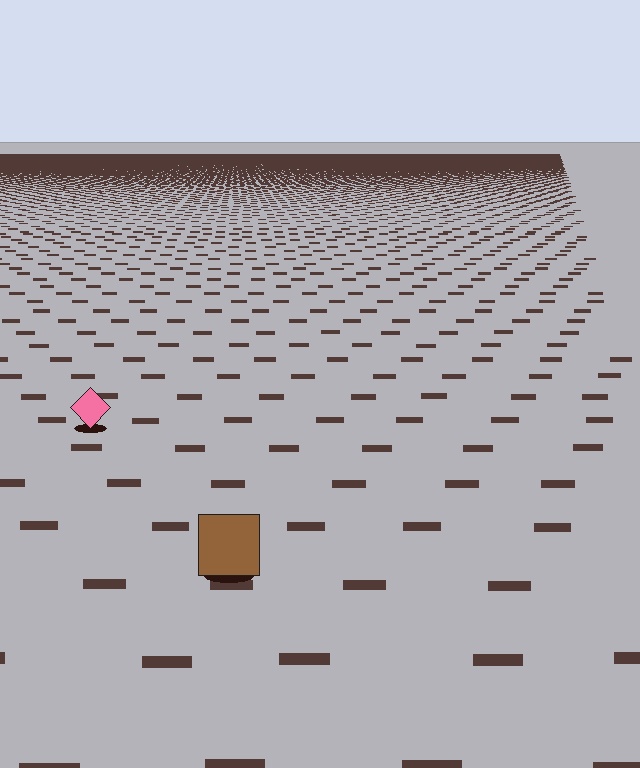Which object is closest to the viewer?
The brown square is closest. The texture marks near it are larger and more spread out.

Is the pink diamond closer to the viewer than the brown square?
No. The brown square is closer — you can tell from the texture gradient: the ground texture is coarser near it.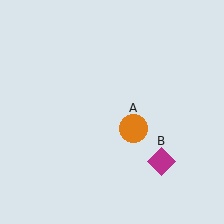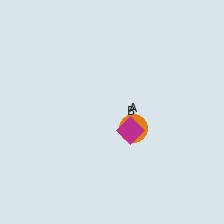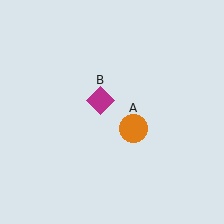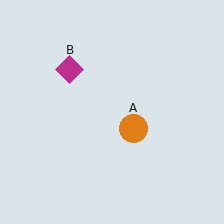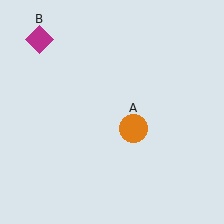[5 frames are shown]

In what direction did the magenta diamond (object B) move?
The magenta diamond (object B) moved up and to the left.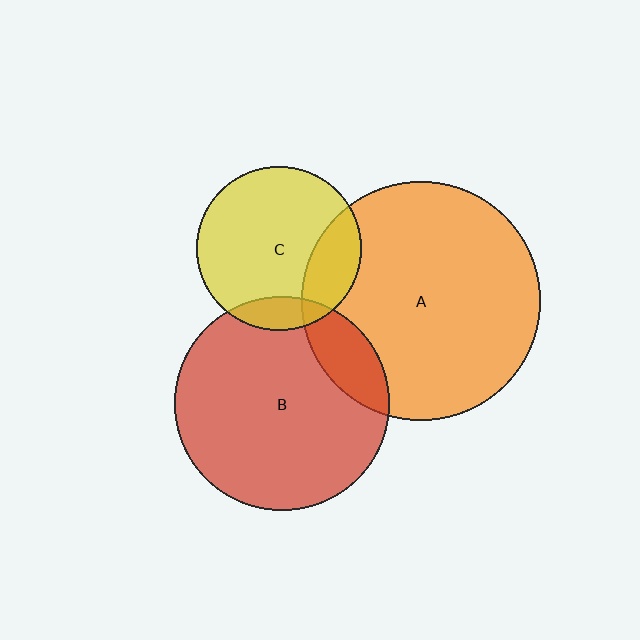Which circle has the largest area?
Circle A (orange).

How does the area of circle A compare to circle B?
Approximately 1.2 times.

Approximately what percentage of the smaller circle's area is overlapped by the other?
Approximately 20%.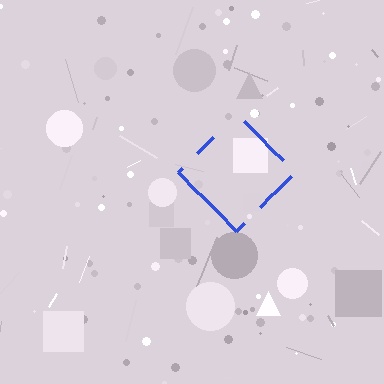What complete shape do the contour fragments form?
The contour fragments form a diamond.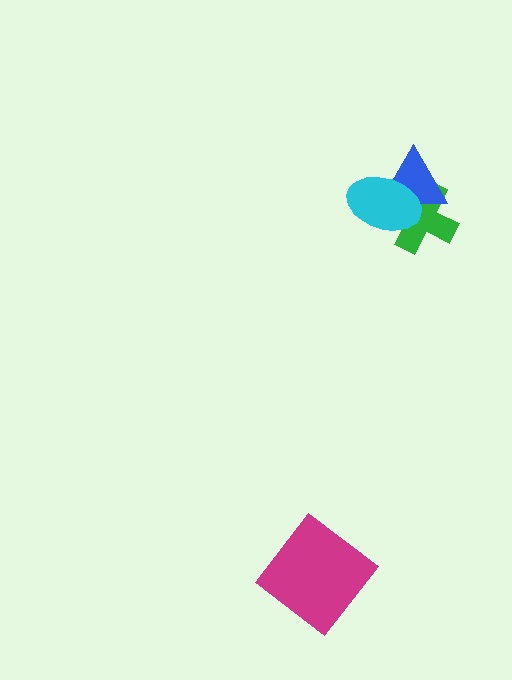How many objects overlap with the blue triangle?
2 objects overlap with the blue triangle.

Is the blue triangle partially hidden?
Yes, it is partially covered by another shape.